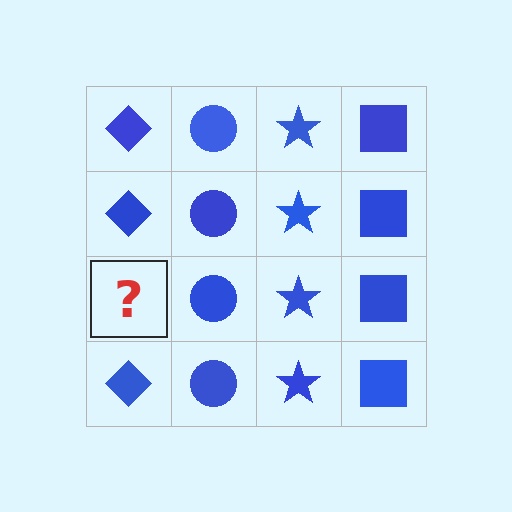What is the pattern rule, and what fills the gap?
The rule is that each column has a consistent shape. The gap should be filled with a blue diamond.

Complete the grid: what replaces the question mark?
The question mark should be replaced with a blue diamond.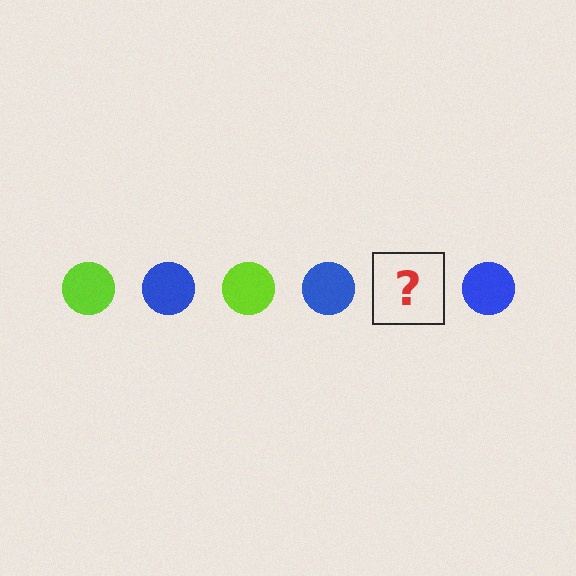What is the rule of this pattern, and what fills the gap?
The rule is that the pattern cycles through lime, blue circles. The gap should be filled with a lime circle.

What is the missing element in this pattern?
The missing element is a lime circle.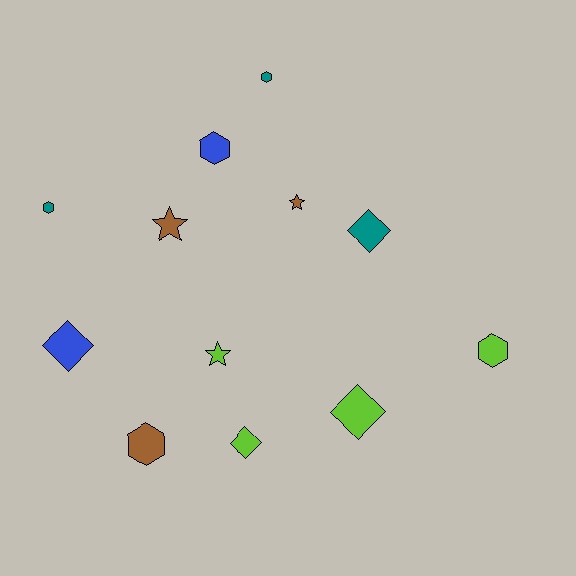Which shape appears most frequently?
Hexagon, with 5 objects.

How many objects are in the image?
There are 12 objects.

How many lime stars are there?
There is 1 lime star.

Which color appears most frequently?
Lime, with 4 objects.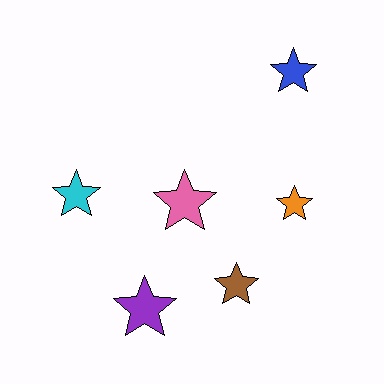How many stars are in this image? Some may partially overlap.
There are 6 stars.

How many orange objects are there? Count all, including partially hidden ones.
There is 1 orange object.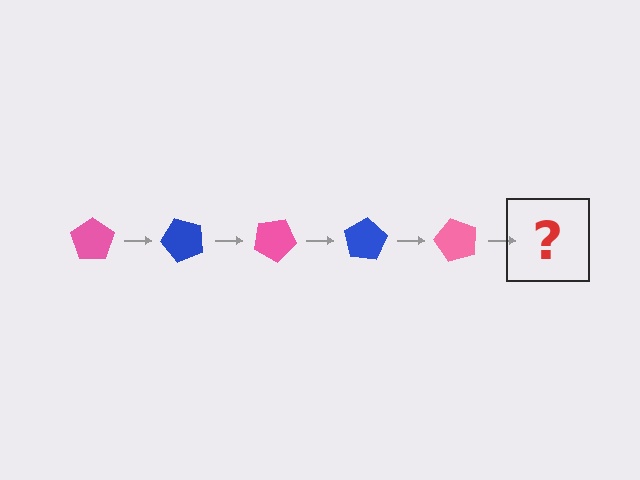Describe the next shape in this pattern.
It should be a blue pentagon, rotated 250 degrees from the start.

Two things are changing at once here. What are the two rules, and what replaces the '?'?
The two rules are that it rotates 50 degrees each step and the color cycles through pink and blue. The '?' should be a blue pentagon, rotated 250 degrees from the start.